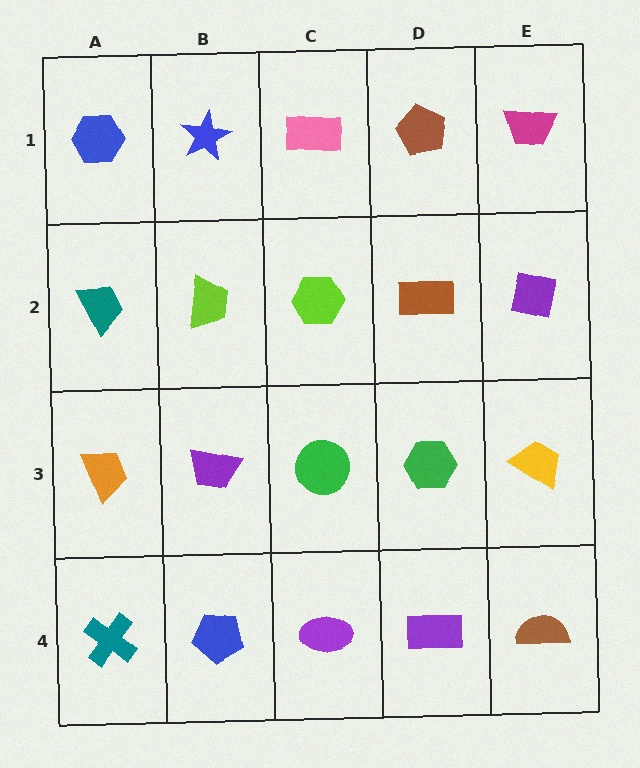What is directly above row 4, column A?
An orange trapezoid.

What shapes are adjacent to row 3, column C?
A lime hexagon (row 2, column C), a purple ellipse (row 4, column C), a purple trapezoid (row 3, column B), a green hexagon (row 3, column D).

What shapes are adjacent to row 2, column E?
A magenta trapezoid (row 1, column E), a yellow trapezoid (row 3, column E), a brown rectangle (row 2, column D).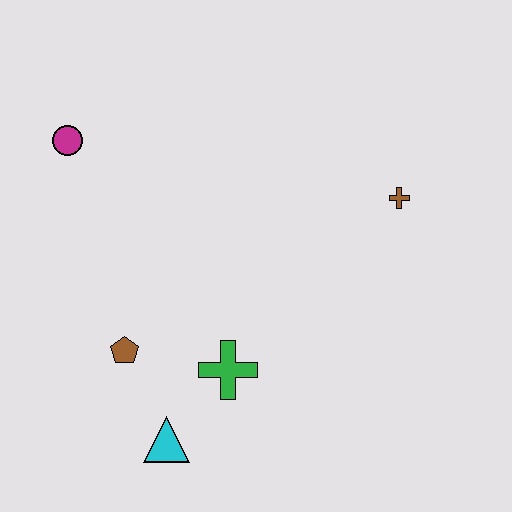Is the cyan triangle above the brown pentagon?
No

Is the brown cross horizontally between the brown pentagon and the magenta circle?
No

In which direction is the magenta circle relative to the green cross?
The magenta circle is above the green cross.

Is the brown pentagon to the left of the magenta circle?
No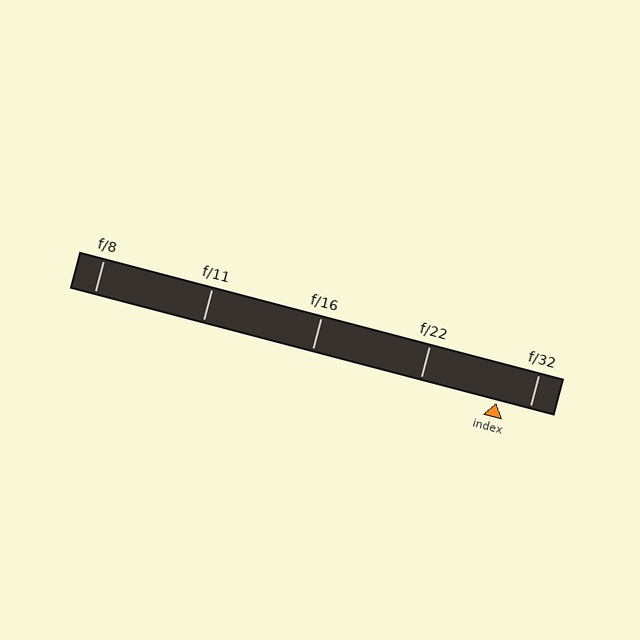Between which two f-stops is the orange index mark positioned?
The index mark is between f/22 and f/32.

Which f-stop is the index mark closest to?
The index mark is closest to f/32.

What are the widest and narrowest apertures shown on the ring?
The widest aperture shown is f/8 and the narrowest is f/32.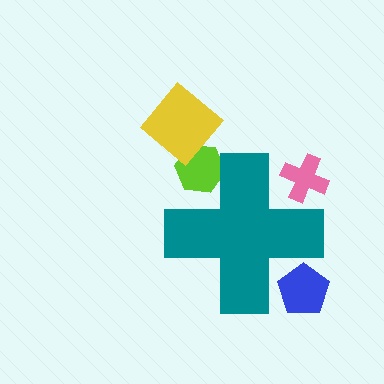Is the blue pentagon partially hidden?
Yes, the blue pentagon is partially hidden behind the teal cross.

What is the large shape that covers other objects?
A teal cross.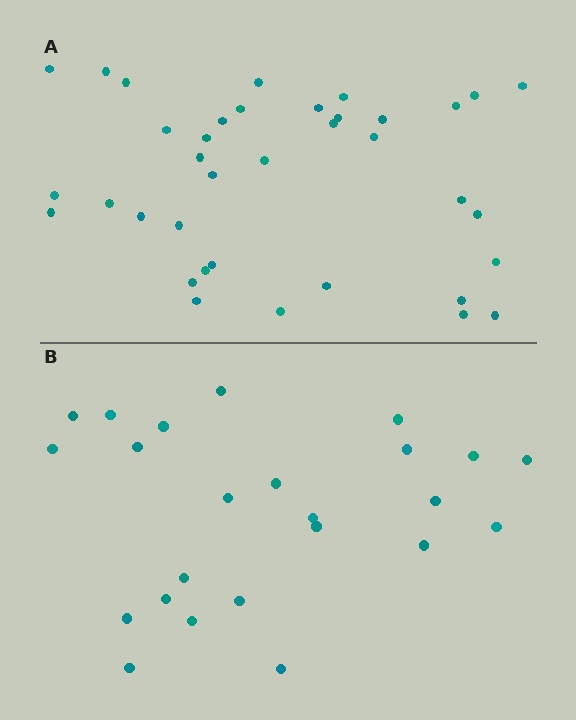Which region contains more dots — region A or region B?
Region A (the top region) has more dots.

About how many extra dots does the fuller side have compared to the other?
Region A has approximately 15 more dots than region B.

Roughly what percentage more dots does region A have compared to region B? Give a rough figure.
About 55% more.